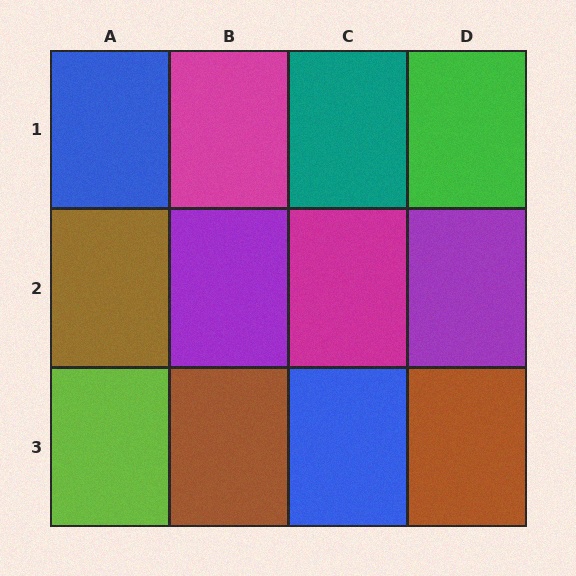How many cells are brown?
3 cells are brown.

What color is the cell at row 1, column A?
Blue.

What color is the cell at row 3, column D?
Brown.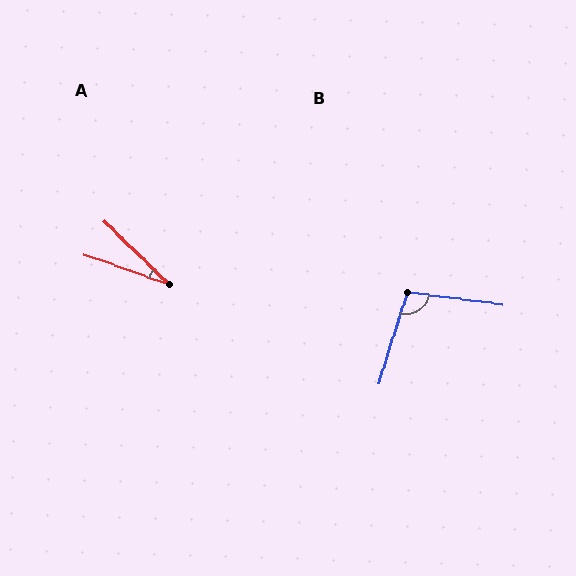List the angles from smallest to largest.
A (25°), B (100°).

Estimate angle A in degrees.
Approximately 25 degrees.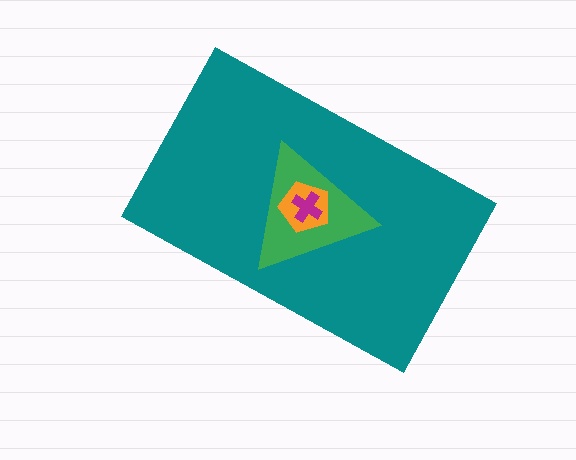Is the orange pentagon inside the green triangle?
Yes.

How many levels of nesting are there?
4.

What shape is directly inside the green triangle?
The orange pentagon.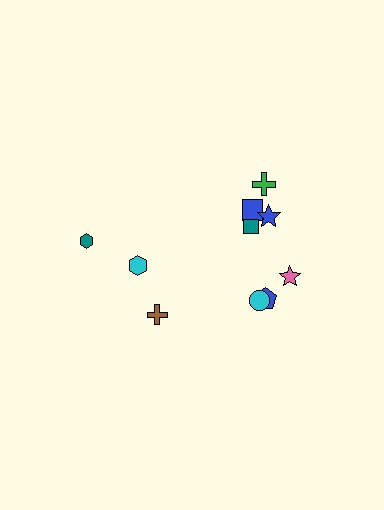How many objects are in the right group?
There are 7 objects.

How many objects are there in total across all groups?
There are 10 objects.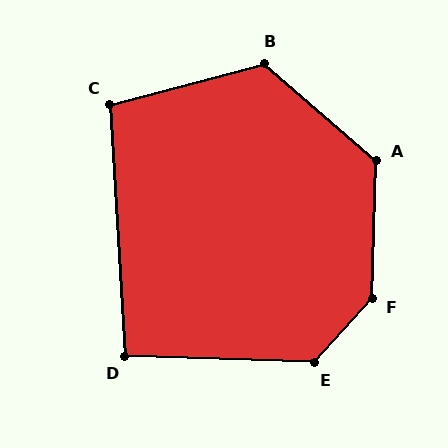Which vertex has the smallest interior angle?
D, at approximately 95 degrees.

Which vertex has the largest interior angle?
F, at approximately 140 degrees.